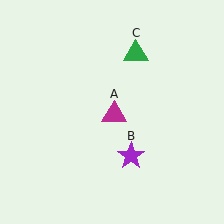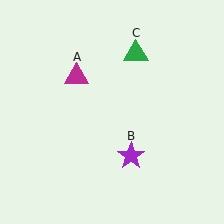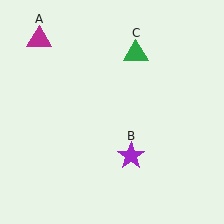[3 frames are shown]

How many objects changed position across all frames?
1 object changed position: magenta triangle (object A).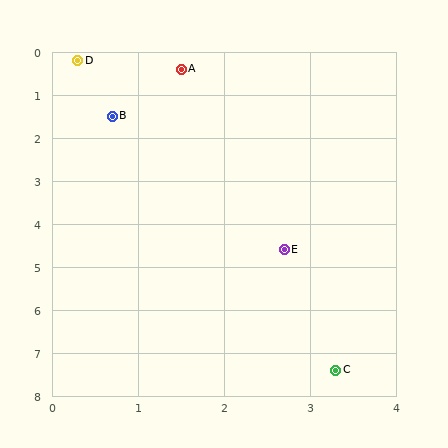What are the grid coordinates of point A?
Point A is at approximately (1.5, 0.4).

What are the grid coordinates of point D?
Point D is at approximately (0.3, 0.2).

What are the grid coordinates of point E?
Point E is at approximately (2.7, 4.6).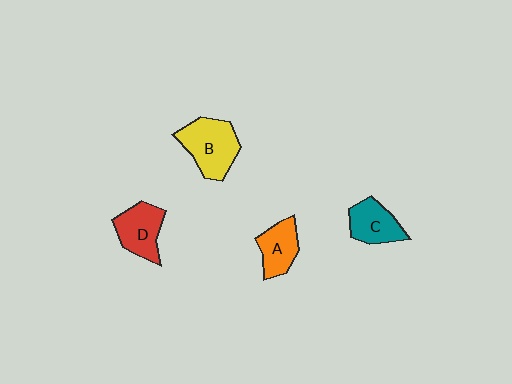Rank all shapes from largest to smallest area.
From largest to smallest: B (yellow), D (red), C (teal), A (orange).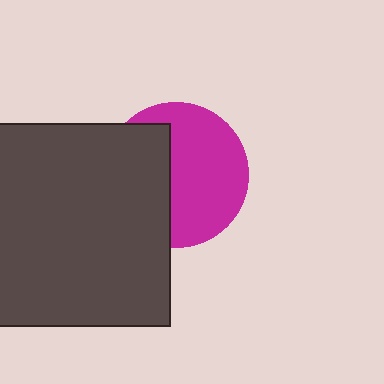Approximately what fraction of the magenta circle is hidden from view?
Roughly 42% of the magenta circle is hidden behind the dark gray square.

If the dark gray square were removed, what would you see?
You would see the complete magenta circle.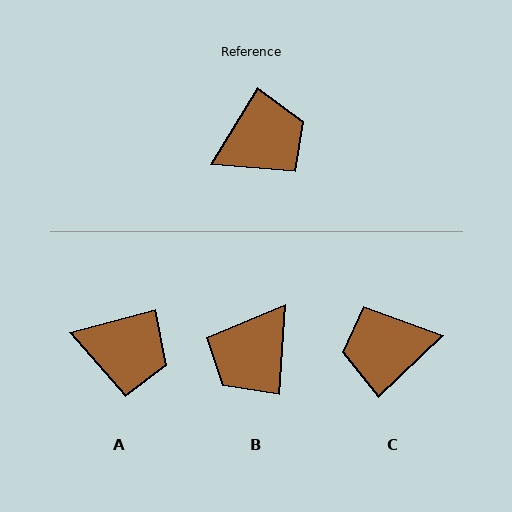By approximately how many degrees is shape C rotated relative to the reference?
Approximately 165 degrees counter-clockwise.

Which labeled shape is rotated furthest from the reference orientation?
C, about 165 degrees away.